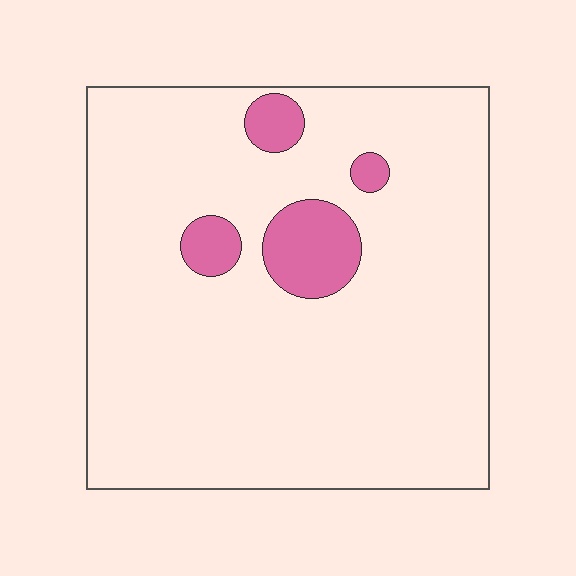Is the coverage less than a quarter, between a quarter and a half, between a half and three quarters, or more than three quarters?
Less than a quarter.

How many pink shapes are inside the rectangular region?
4.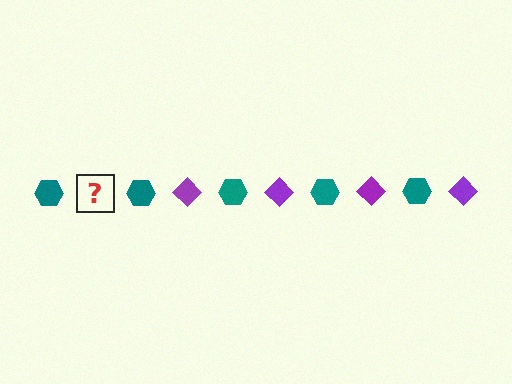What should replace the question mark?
The question mark should be replaced with a purple diamond.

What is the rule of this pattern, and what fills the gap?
The rule is that the pattern alternates between teal hexagon and purple diamond. The gap should be filled with a purple diamond.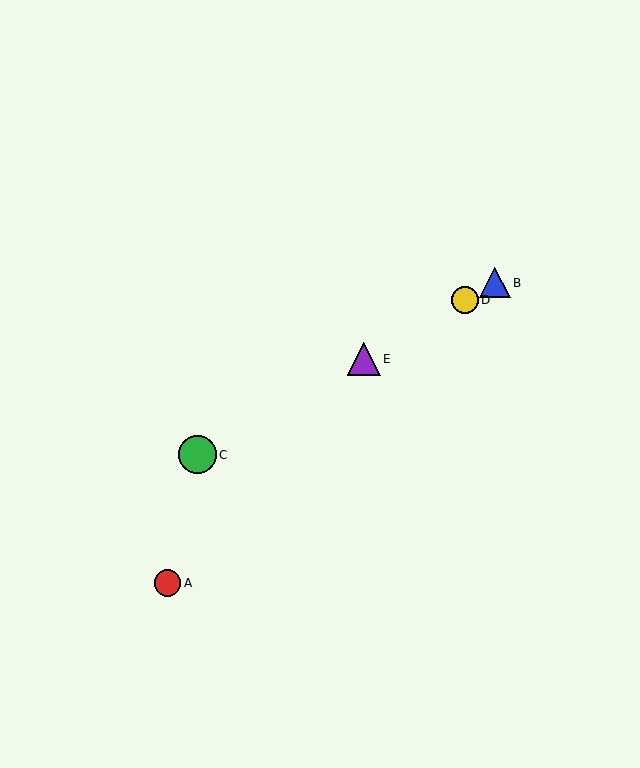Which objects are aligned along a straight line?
Objects B, C, D, E are aligned along a straight line.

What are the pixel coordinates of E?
Object E is at (364, 359).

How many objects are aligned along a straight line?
4 objects (B, C, D, E) are aligned along a straight line.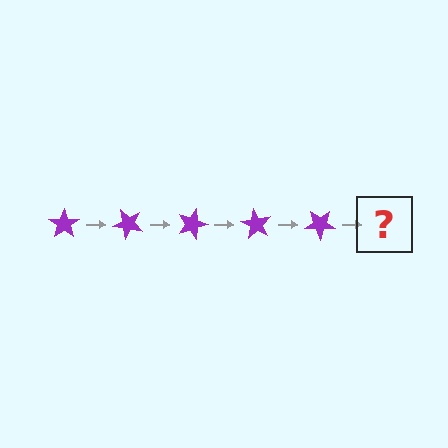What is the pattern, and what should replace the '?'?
The pattern is that the star rotates 45 degrees each step. The '?' should be a purple star rotated 225 degrees.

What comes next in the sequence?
The next element should be a purple star rotated 225 degrees.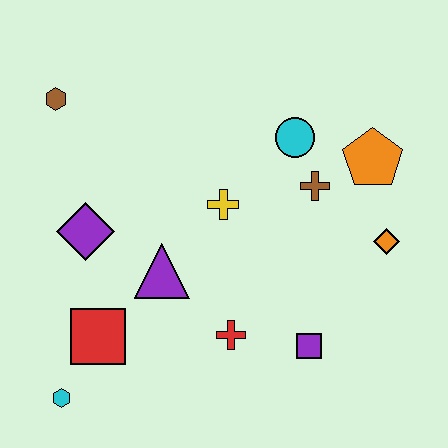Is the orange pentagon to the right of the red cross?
Yes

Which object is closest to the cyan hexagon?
The red square is closest to the cyan hexagon.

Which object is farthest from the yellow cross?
The cyan hexagon is farthest from the yellow cross.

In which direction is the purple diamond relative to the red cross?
The purple diamond is to the left of the red cross.